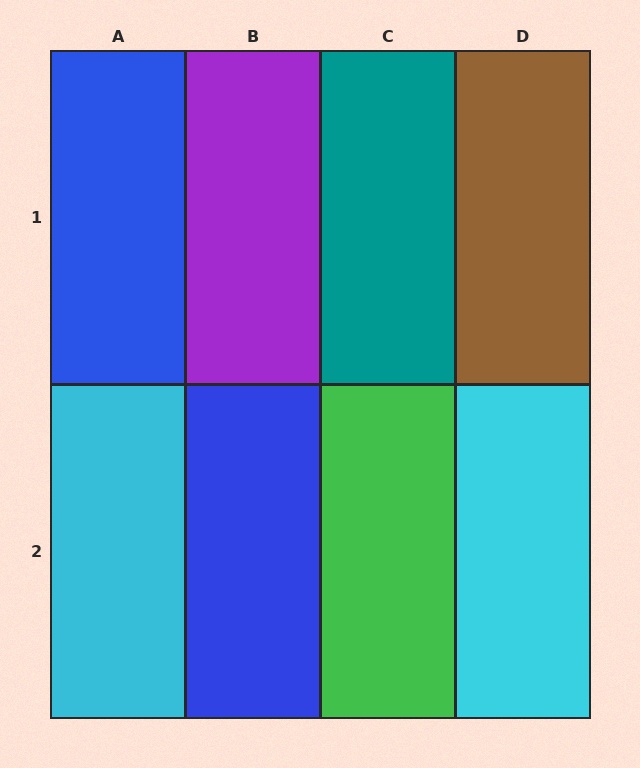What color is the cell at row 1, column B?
Purple.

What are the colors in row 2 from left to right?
Cyan, blue, green, cyan.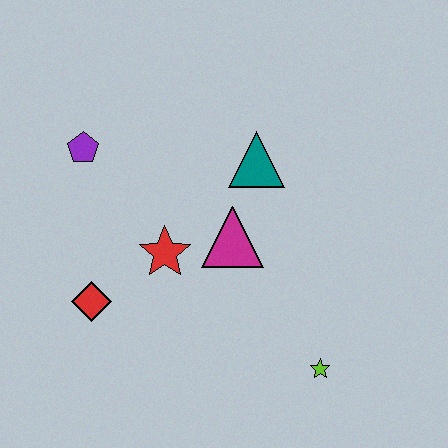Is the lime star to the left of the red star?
No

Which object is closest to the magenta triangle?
The red star is closest to the magenta triangle.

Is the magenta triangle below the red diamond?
No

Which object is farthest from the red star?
The lime star is farthest from the red star.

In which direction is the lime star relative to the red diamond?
The lime star is to the right of the red diamond.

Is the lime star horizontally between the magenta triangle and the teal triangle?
No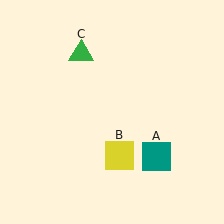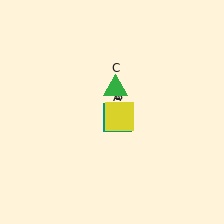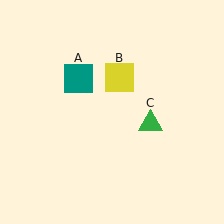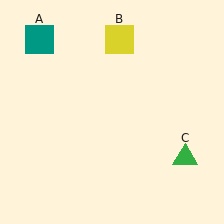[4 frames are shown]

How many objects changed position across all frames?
3 objects changed position: teal square (object A), yellow square (object B), green triangle (object C).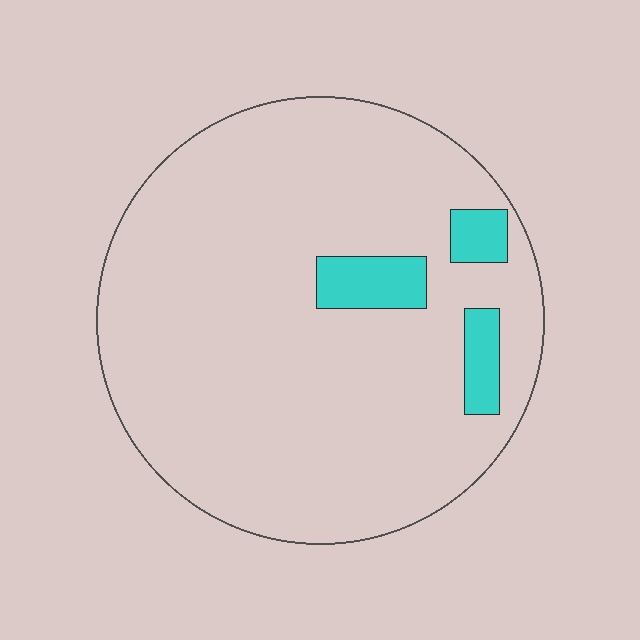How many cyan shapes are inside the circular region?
3.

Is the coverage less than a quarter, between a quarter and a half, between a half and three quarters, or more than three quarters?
Less than a quarter.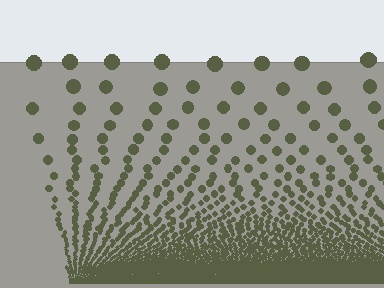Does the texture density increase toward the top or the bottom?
Density increases toward the bottom.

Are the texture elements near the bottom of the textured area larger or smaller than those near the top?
Smaller. The gradient is inverted — elements near the bottom are smaller and denser.